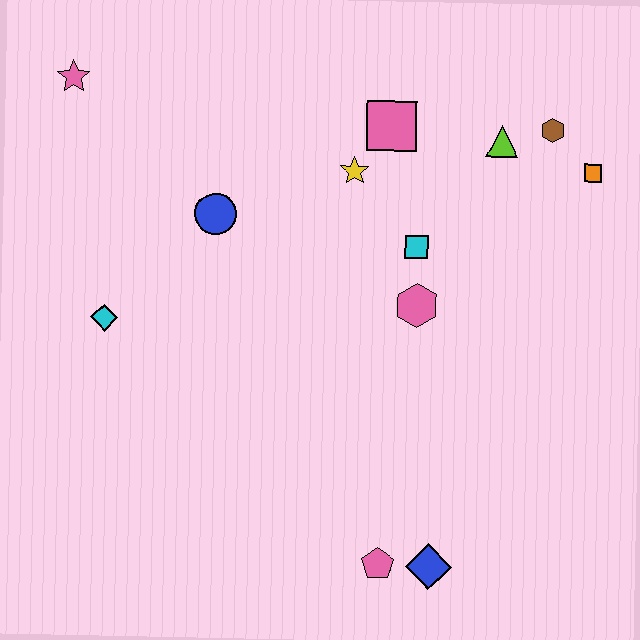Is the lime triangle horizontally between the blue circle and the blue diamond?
No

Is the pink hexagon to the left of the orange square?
Yes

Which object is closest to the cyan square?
The pink hexagon is closest to the cyan square.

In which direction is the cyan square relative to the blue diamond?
The cyan square is above the blue diamond.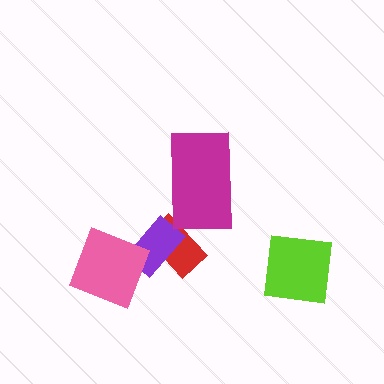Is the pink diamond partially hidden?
No, no other shape covers it.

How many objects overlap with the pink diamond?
1 object overlaps with the pink diamond.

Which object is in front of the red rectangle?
The purple rectangle is in front of the red rectangle.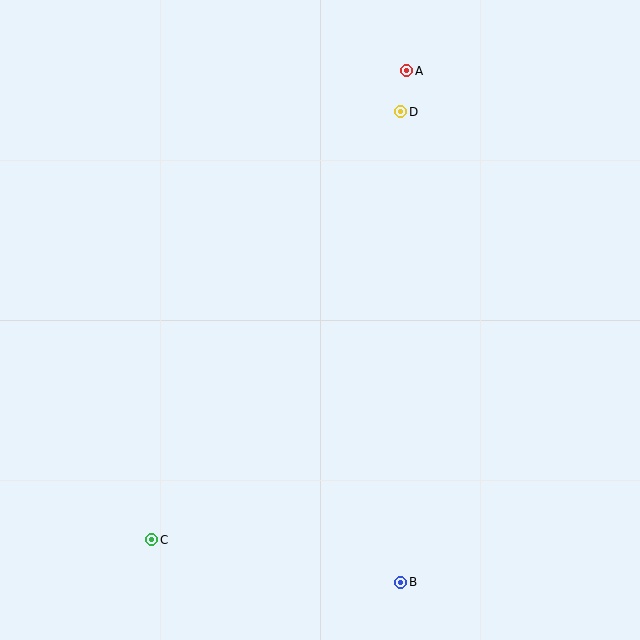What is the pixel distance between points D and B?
The distance between D and B is 471 pixels.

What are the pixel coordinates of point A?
Point A is at (407, 71).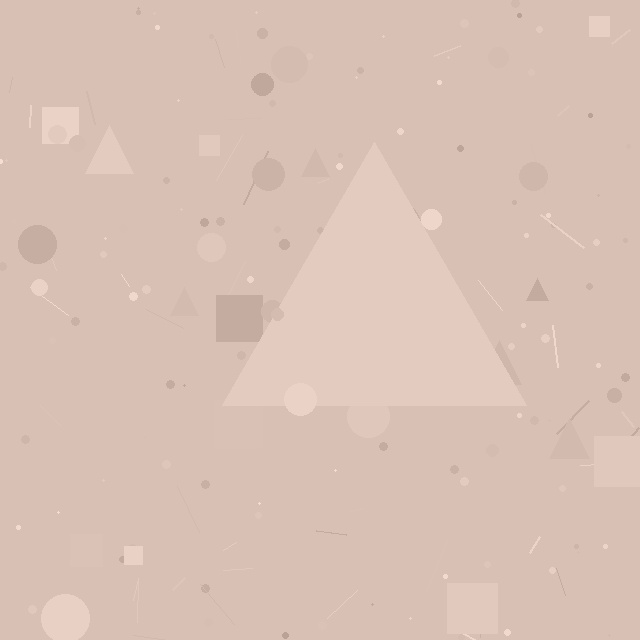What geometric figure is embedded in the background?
A triangle is embedded in the background.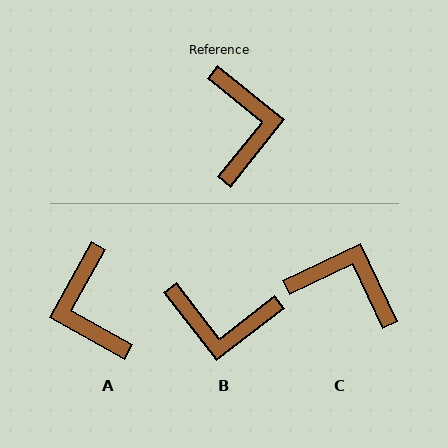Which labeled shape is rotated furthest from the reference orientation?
A, about 170 degrees away.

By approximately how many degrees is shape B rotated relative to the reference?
Approximately 104 degrees clockwise.